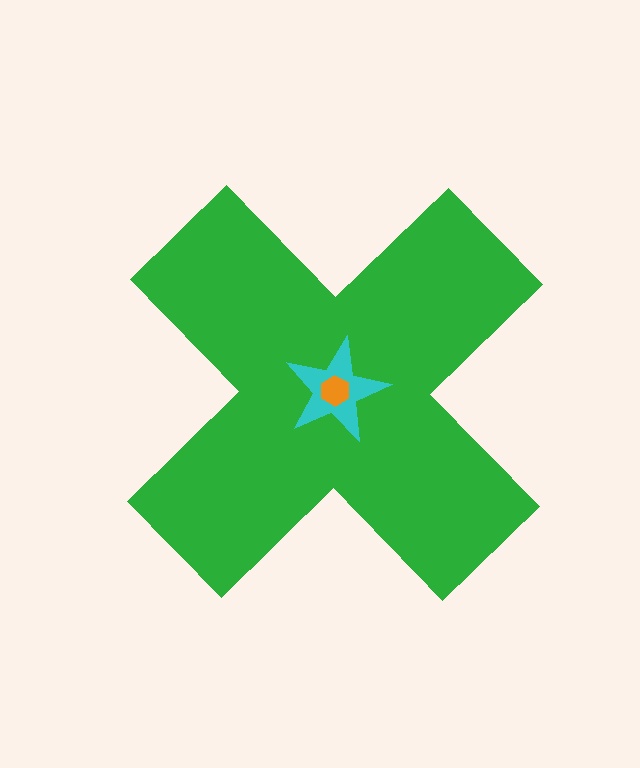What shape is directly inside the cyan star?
The orange hexagon.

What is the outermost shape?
The green cross.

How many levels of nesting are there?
3.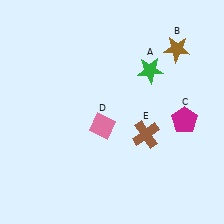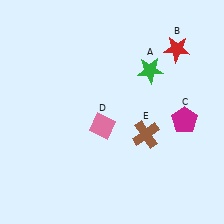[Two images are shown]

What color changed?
The star (B) changed from brown in Image 1 to red in Image 2.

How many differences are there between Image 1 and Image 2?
There is 1 difference between the two images.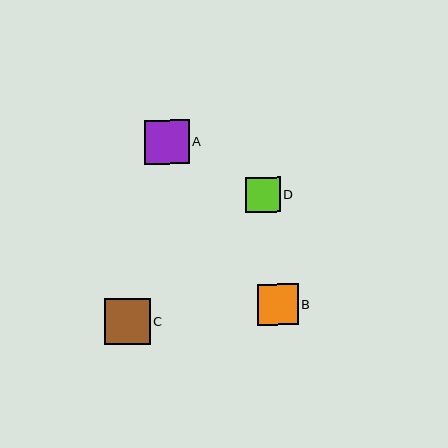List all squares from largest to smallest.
From largest to smallest: C, A, B, D.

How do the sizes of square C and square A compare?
Square C and square A are approximately the same size.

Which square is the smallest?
Square D is the smallest with a size of approximately 35 pixels.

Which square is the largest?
Square C is the largest with a size of approximately 46 pixels.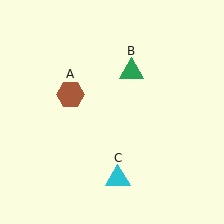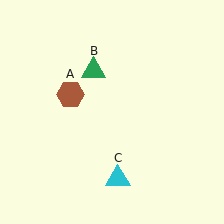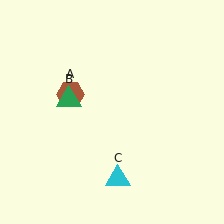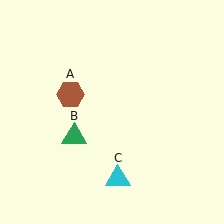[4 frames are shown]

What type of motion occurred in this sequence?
The green triangle (object B) rotated counterclockwise around the center of the scene.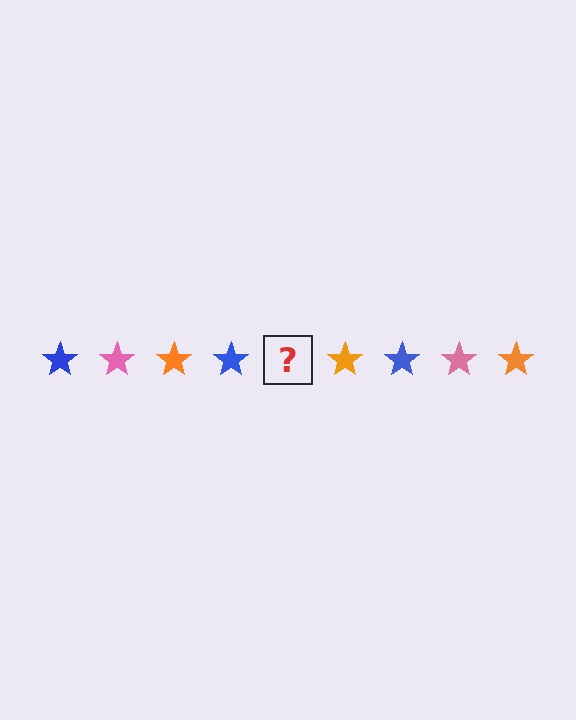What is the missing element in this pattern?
The missing element is a pink star.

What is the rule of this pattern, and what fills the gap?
The rule is that the pattern cycles through blue, pink, orange stars. The gap should be filled with a pink star.